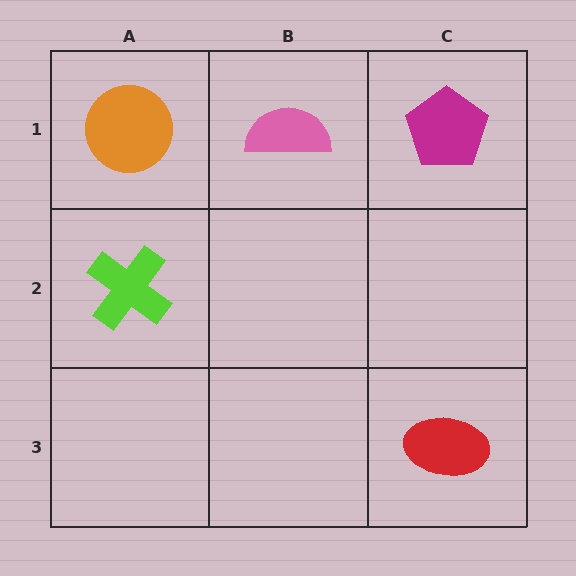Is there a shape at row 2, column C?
No, that cell is empty.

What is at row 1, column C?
A magenta pentagon.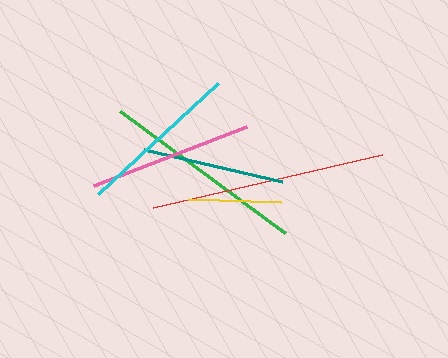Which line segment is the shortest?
The yellow line is the shortest at approximately 93 pixels.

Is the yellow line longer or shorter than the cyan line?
The cyan line is longer than the yellow line.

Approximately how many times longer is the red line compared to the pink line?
The red line is approximately 1.4 times the length of the pink line.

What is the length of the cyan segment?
The cyan segment is approximately 163 pixels long.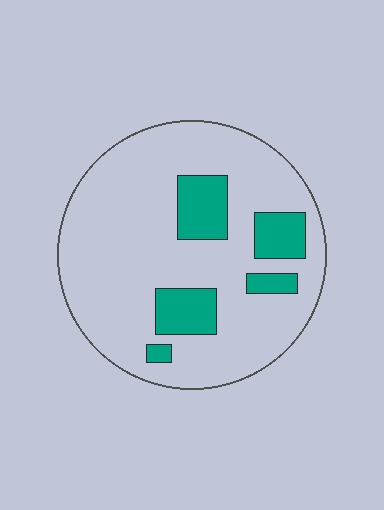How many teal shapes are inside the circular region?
5.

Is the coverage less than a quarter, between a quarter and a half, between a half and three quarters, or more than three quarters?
Less than a quarter.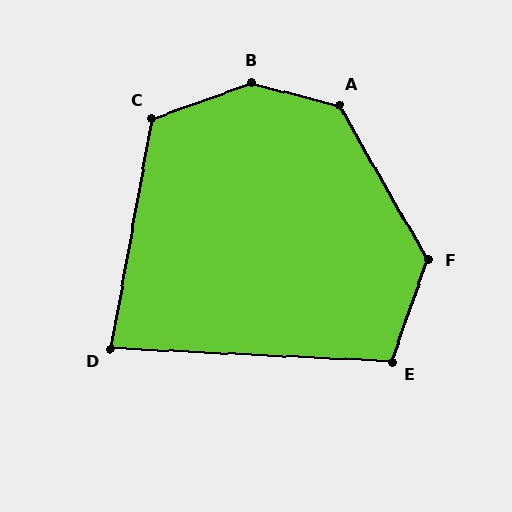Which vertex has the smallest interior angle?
D, at approximately 83 degrees.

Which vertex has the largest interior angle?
B, at approximately 147 degrees.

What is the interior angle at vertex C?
Approximately 119 degrees (obtuse).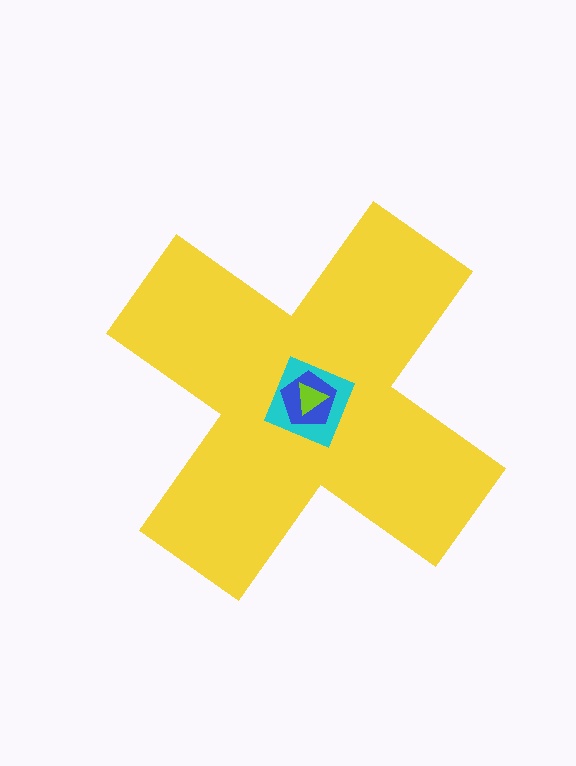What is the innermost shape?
The lime triangle.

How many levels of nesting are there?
4.